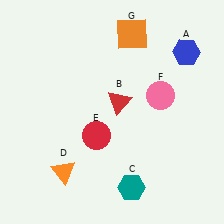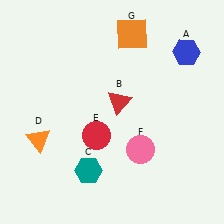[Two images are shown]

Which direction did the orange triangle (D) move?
The orange triangle (D) moved up.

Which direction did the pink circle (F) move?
The pink circle (F) moved down.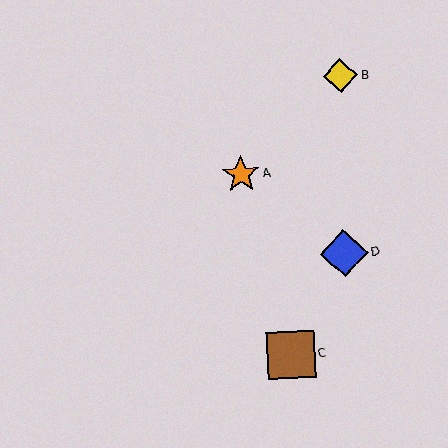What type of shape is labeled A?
Shape A is an orange star.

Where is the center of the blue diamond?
The center of the blue diamond is at (344, 253).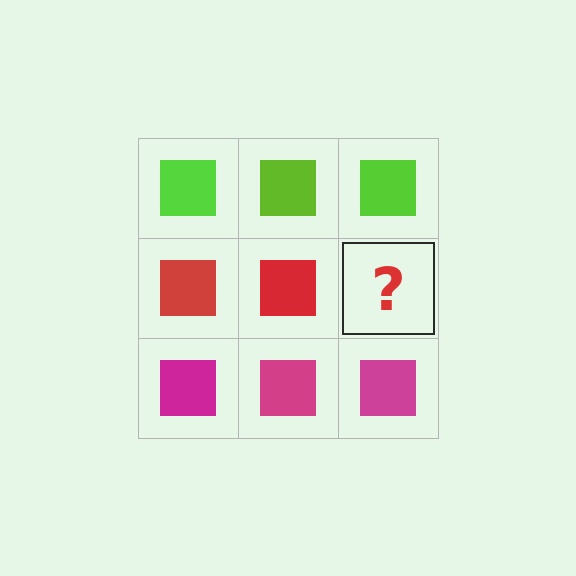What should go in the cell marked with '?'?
The missing cell should contain a red square.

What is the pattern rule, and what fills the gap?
The rule is that each row has a consistent color. The gap should be filled with a red square.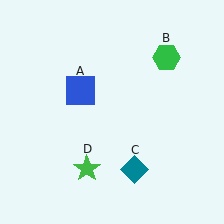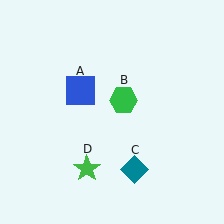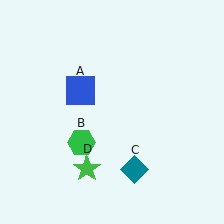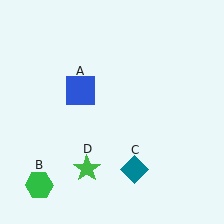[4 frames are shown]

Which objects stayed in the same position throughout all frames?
Blue square (object A) and teal diamond (object C) and green star (object D) remained stationary.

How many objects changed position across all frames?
1 object changed position: green hexagon (object B).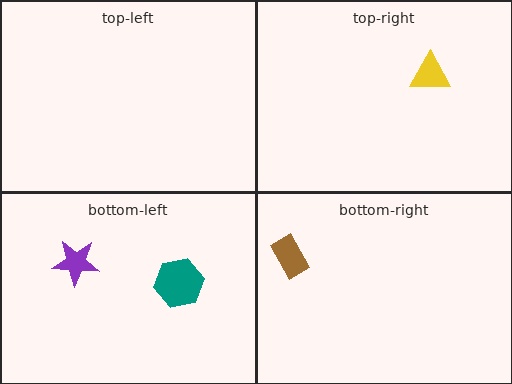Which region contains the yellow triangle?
The top-right region.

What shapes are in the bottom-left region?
The teal hexagon, the purple star.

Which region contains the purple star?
The bottom-left region.